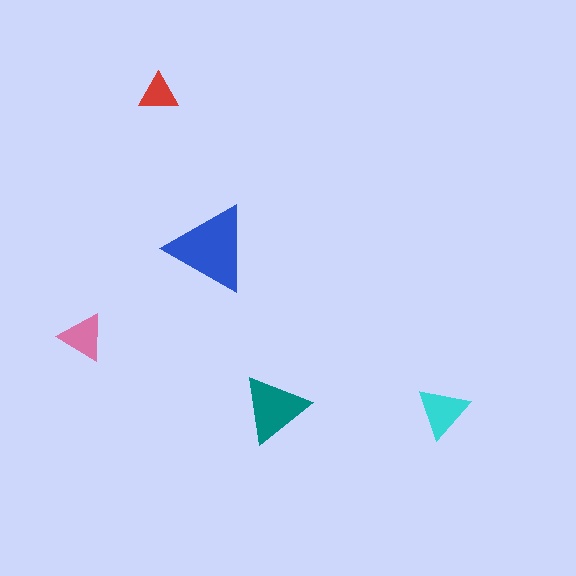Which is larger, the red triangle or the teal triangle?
The teal one.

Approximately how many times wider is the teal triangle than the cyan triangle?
About 1.5 times wider.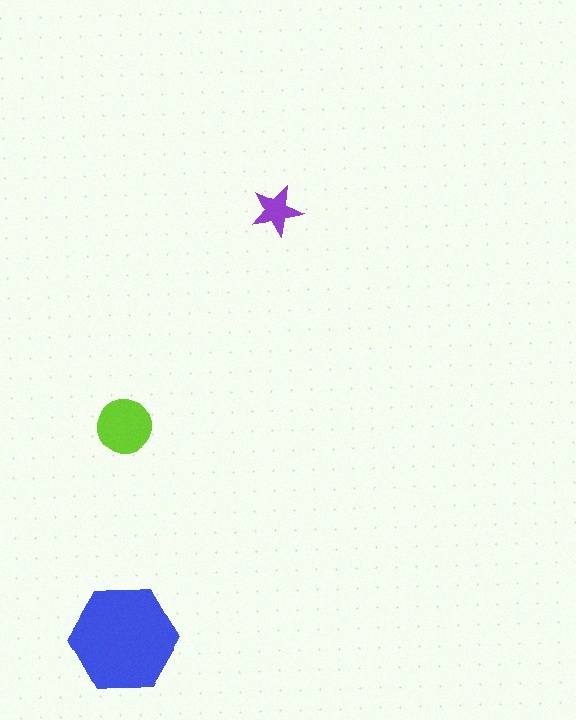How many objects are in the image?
There are 3 objects in the image.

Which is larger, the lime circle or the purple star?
The lime circle.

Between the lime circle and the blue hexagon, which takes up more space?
The blue hexagon.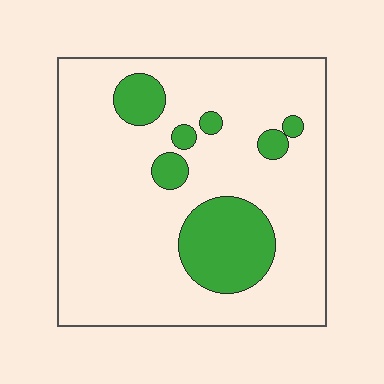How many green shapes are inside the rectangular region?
7.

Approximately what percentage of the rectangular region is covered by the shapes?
Approximately 20%.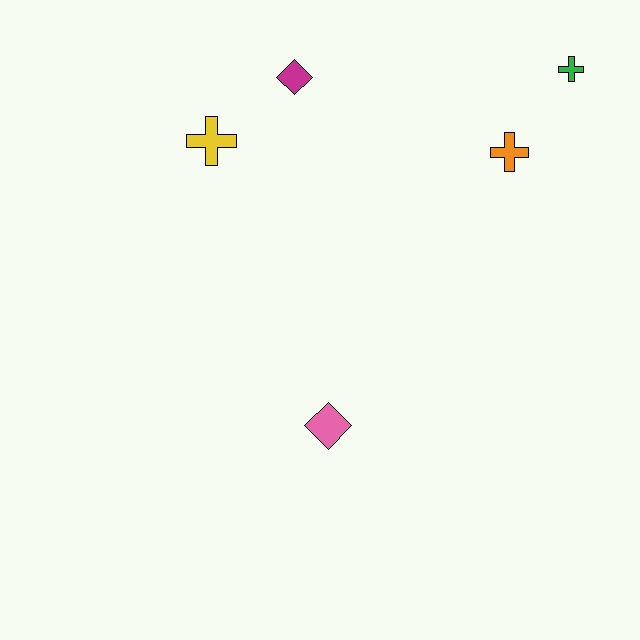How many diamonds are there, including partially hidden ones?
There are 2 diamonds.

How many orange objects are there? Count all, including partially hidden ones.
There is 1 orange object.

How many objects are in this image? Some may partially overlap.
There are 5 objects.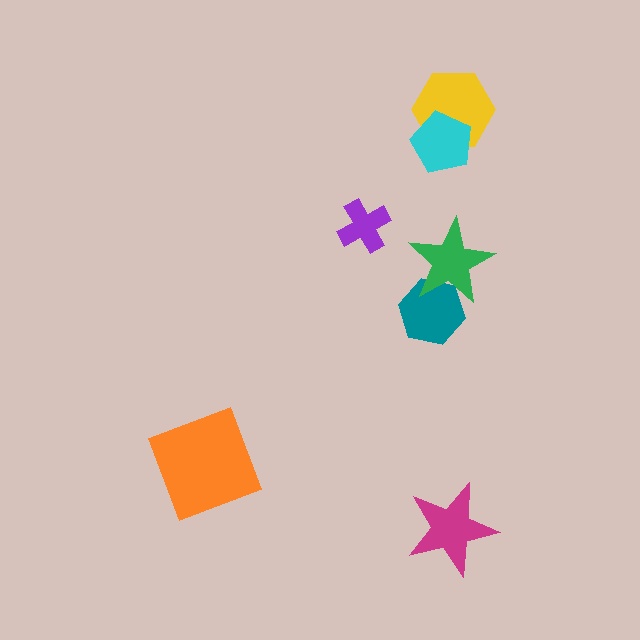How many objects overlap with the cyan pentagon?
1 object overlaps with the cyan pentagon.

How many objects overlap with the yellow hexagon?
1 object overlaps with the yellow hexagon.